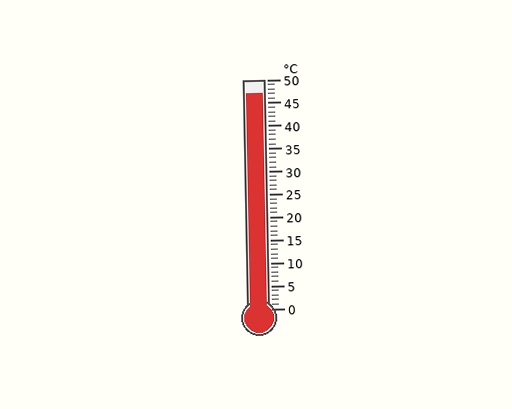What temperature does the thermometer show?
The thermometer shows approximately 47°C.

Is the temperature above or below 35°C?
The temperature is above 35°C.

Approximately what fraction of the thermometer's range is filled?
The thermometer is filled to approximately 95% of its range.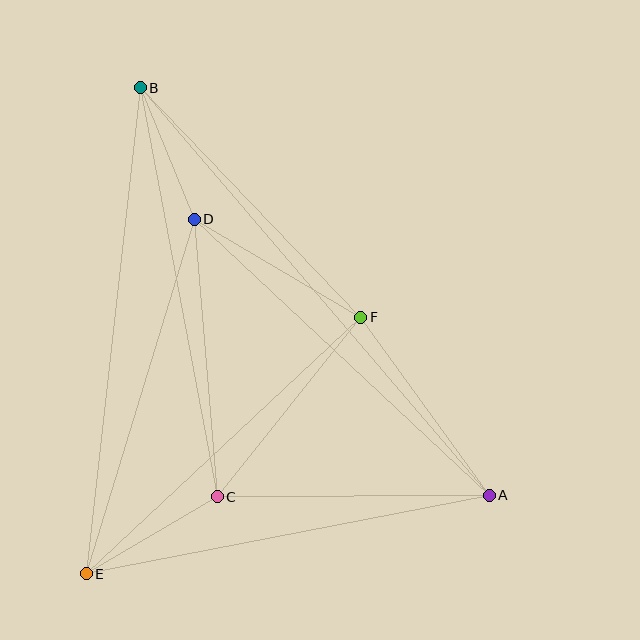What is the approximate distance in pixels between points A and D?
The distance between A and D is approximately 404 pixels.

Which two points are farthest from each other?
Points A and B are farthest from each other.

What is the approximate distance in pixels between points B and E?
The distance between B and E is approximately 489 pixels.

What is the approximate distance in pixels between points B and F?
The distance between B and F is approximately 318 pixels.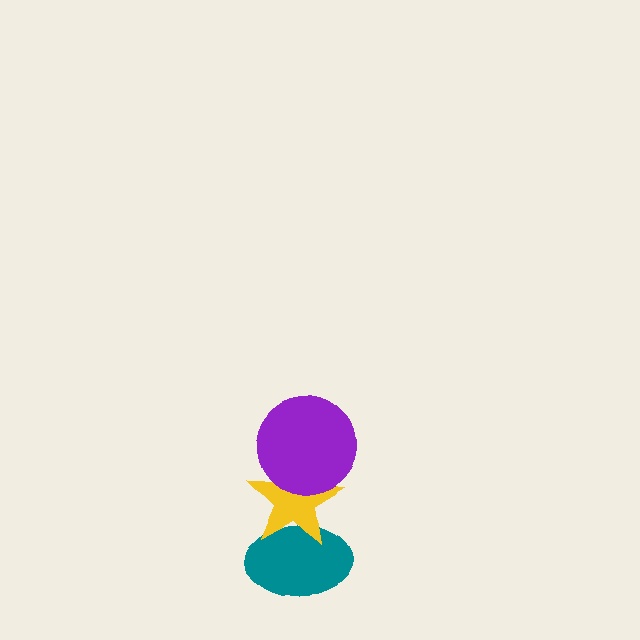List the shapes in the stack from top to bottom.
From top to bottom: the purple circle, the yellow star, the teal ellipse.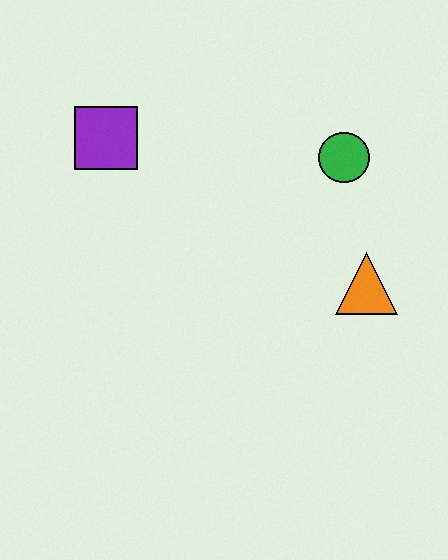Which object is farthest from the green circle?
The purple square is farthest from the green circle.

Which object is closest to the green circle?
The orange triangle is closest to the green circle.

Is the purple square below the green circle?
No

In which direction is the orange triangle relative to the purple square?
The orange triangle is to the right of the purple square.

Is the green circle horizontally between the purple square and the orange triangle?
Yes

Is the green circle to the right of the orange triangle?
No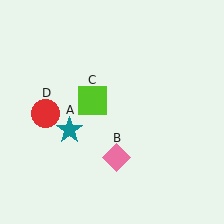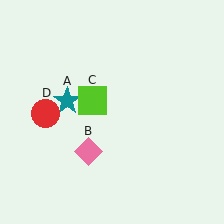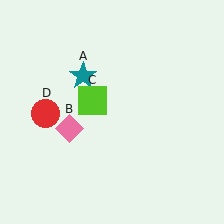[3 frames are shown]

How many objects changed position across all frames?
2 objects changed position: teal star (object A), pink diamond (object B).